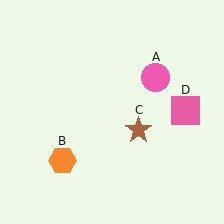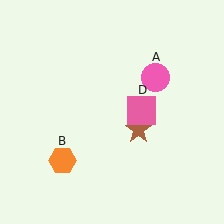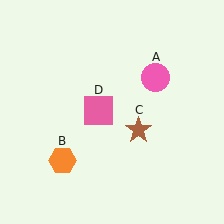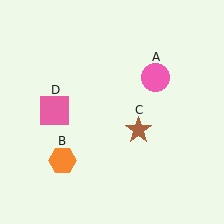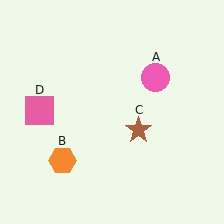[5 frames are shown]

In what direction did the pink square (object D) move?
The pink square (object D) moved left.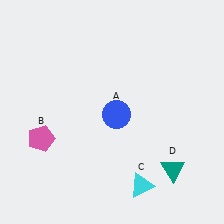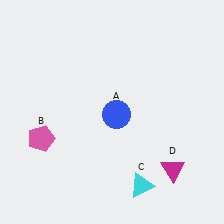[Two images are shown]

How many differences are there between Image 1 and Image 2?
There is 1 difference between the two images.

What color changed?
The triangle (D) changed from teal in Image 1 to magenta in Image 2.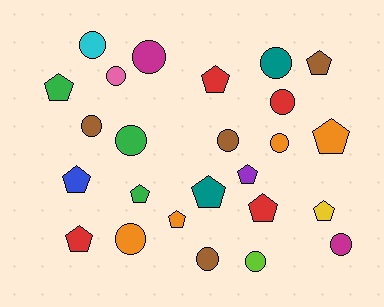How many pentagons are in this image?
There are 12 pentagons.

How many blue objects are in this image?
There is 1 blue object.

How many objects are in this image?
There are 25 objects.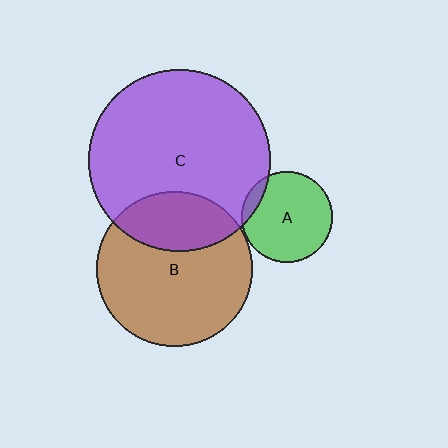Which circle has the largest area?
Circle C (purple).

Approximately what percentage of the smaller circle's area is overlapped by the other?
Approximately 30%.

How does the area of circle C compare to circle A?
Approximately 4.0 times.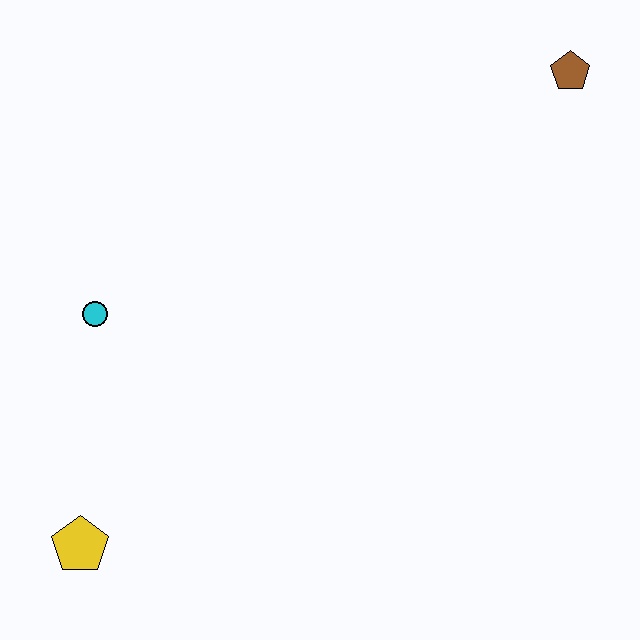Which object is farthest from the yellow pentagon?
The brown pentagon is farthest from the yellow pentagon.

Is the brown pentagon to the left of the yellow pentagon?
No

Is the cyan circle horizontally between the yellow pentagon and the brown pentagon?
Yes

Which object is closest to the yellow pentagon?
The cyan circle is closest to the yellow pentagon.